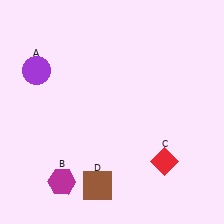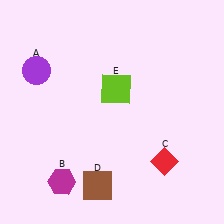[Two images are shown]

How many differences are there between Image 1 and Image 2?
There is 1 difference between the two images.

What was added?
A lime square (E) was added in Image 2.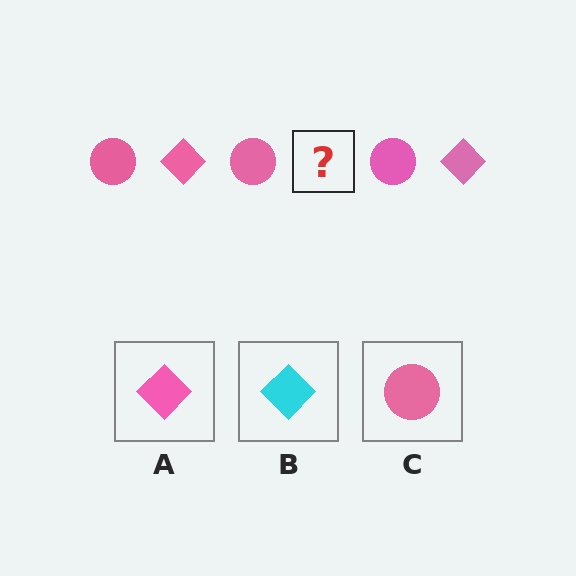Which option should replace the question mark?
Option A.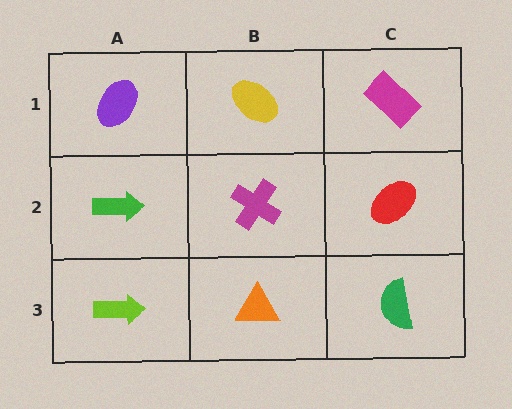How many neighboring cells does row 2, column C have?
3.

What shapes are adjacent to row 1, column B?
A magenta cross (row 2, column B), a purple ellipse (row 1, column A), a magenta rectangle (row 1, column C).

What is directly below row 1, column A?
A green arrow.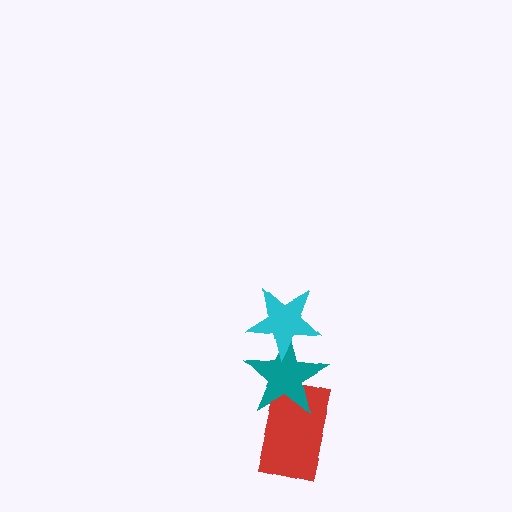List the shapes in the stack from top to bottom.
From top to bottom: the cyan star, the teal star, the red rectangle.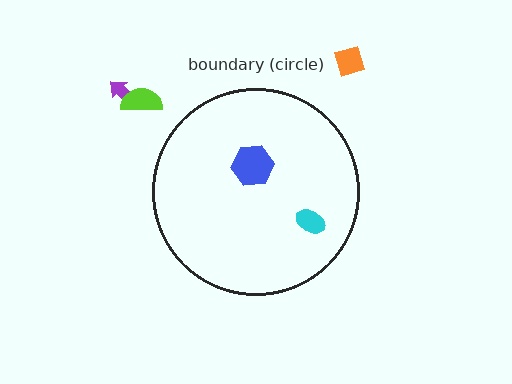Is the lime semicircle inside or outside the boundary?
Outside.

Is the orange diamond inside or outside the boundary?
Outside.